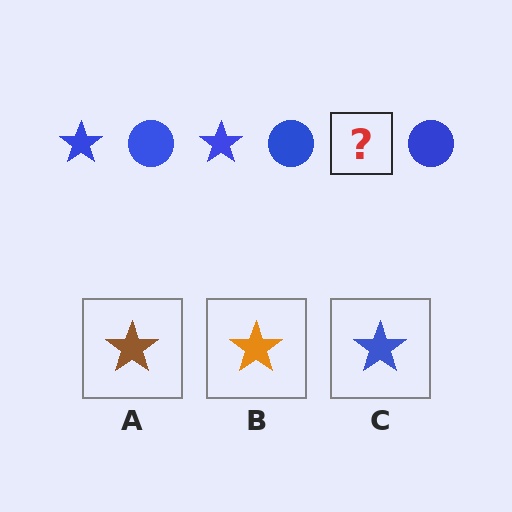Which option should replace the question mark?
Option C.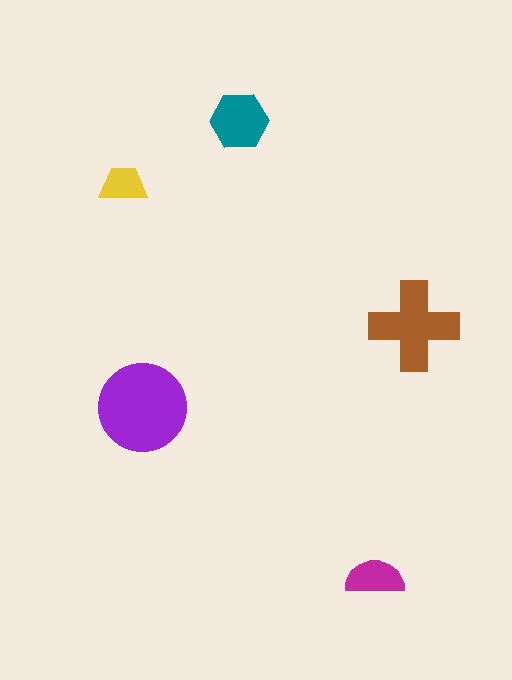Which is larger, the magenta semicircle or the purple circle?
The purple circle.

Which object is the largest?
The purple circle.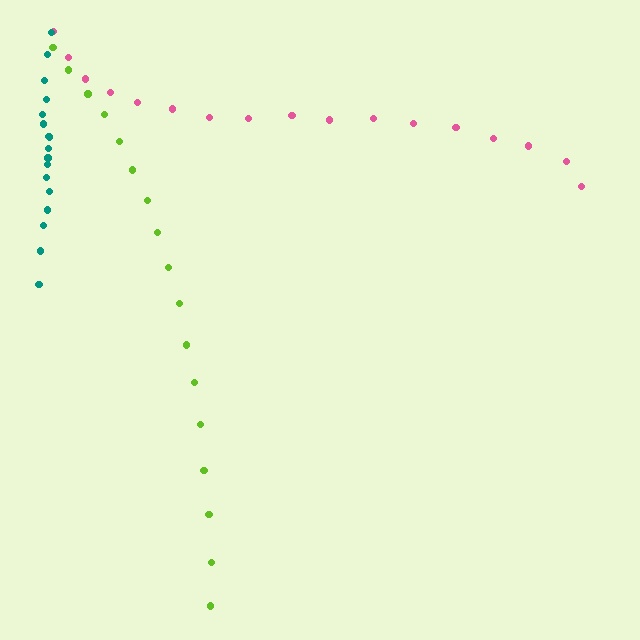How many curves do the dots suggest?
There are 3 distinct paths.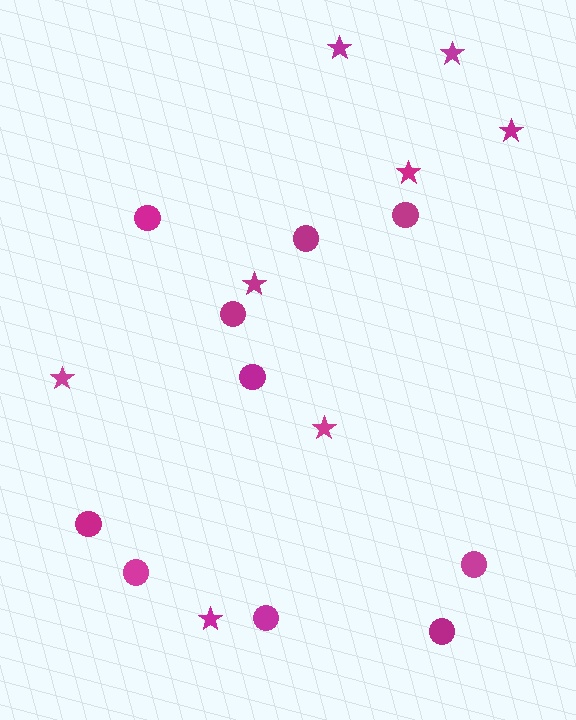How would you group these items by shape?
There are 2 groups: one group of circles (10) and one group of stars (8).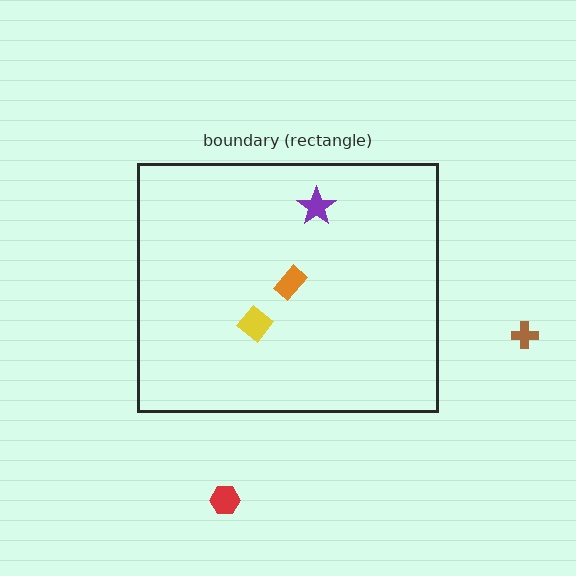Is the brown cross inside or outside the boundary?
Outside.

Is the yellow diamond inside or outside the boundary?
Inside.